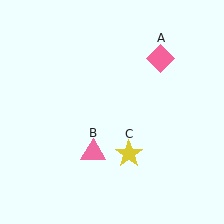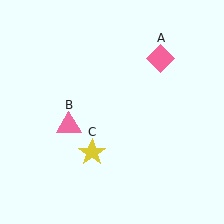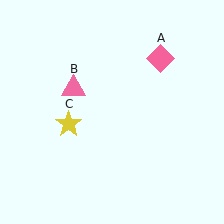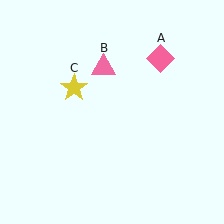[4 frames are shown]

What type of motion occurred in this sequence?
The pink triangle (object B), yellow star (object C) rotated clockwise around the center of the scene.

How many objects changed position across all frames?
2 objects changed position: pink triangle (object B), yellow star (object C).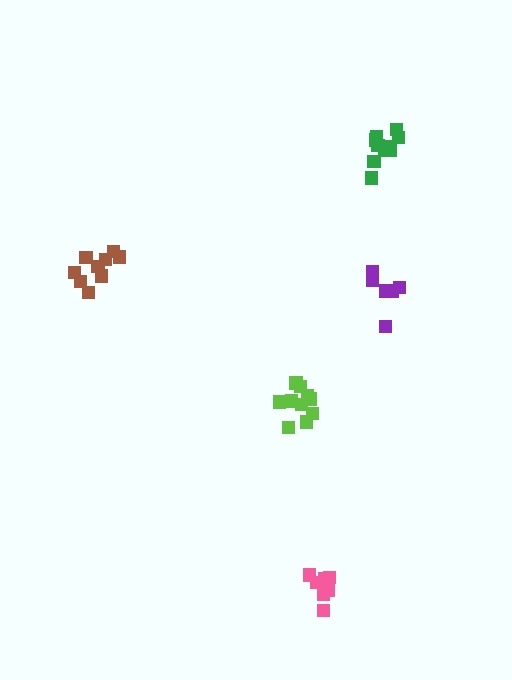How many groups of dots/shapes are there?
There are 5 groups.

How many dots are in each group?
Group 1: 10 dots, Group 2: 6 dots, Group 3: 9 dots, Group 4: 7 dots, Group 5: 10 dots (42 total).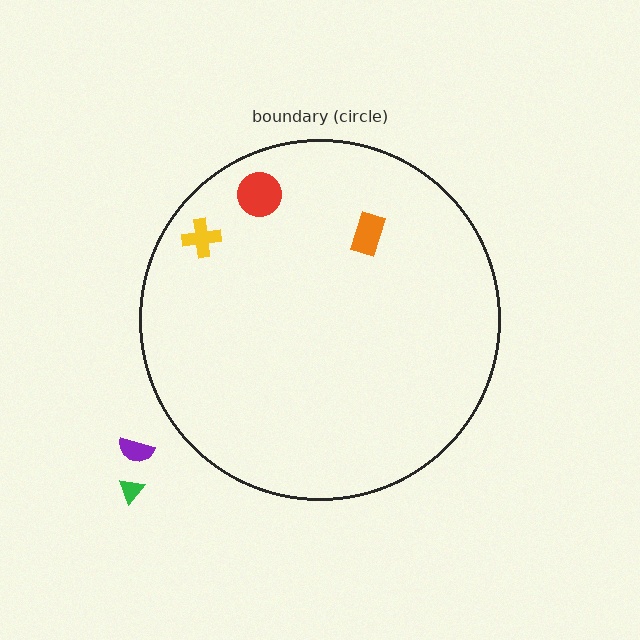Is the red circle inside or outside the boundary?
Inside.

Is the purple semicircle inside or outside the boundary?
Outside.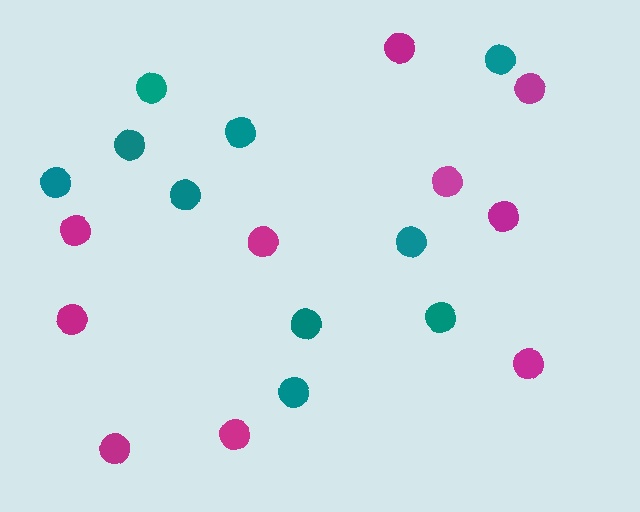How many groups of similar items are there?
There are 2 groups: one group of magenta circles (10) and one group of teal circles (10).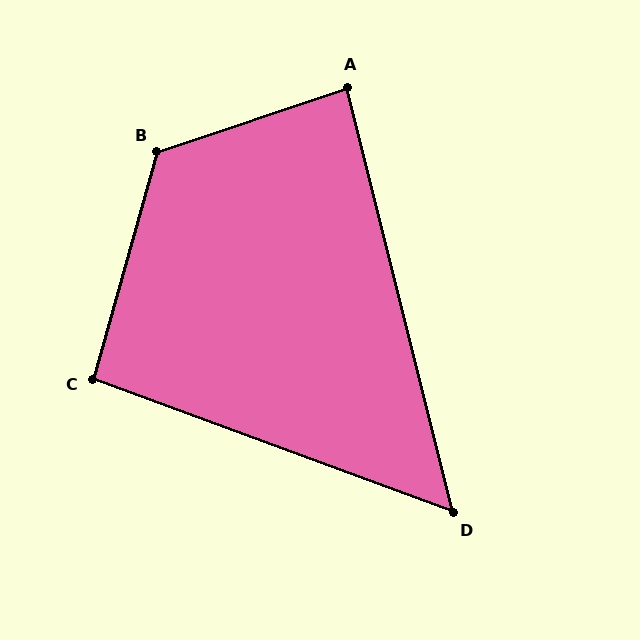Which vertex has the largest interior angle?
B, at approximately 124 degrees.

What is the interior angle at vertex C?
Approximately 95 degrees (approximately right).